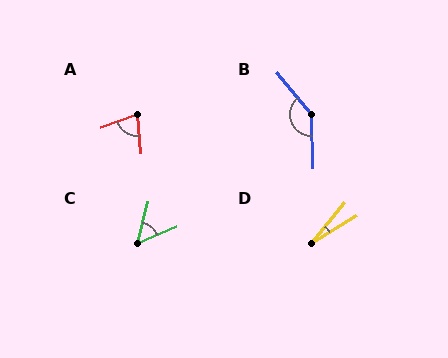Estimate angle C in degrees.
Approximately 54 degrees.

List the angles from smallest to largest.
D (19°), C (54°), A (75°), B (142°).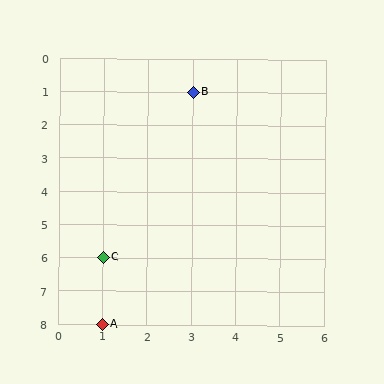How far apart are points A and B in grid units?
Points A and B are 2 columns and 7 rows apart (about 7.3 grid units diagonally).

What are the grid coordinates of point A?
Point A is at grid coordinates (1, 8).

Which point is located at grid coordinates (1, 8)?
Point A is at (1, 8).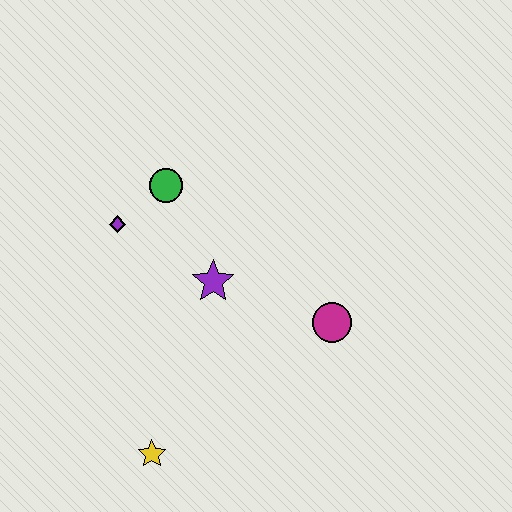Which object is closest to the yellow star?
The purple star is closest to the yellow star.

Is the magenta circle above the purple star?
No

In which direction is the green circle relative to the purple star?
The green circle is above the purple star.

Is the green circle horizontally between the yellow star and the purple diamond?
No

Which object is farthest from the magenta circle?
The purple diamond is farthest from the magenta circle.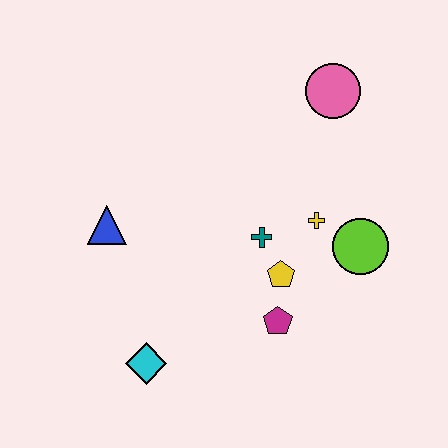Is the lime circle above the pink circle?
No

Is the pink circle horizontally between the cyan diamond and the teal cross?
No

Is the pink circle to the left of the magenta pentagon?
No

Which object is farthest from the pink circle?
The cyan diamond is farthest from the pink circle.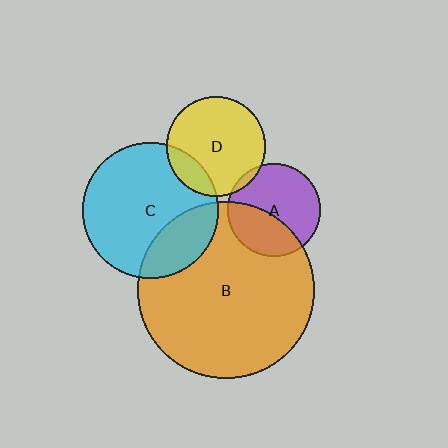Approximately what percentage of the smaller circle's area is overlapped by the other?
Approximately 15%.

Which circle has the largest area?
Circle B (orange).